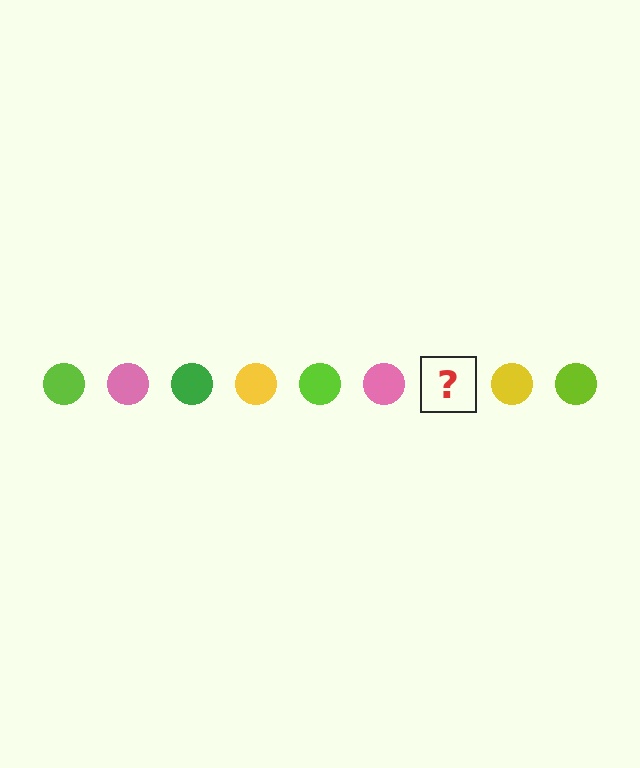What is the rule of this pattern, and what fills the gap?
The rule is that the pattern cycles through lime, pink, green, yellow circles. The gap should be filled with a green circle.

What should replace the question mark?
The question mark should be replaced with a green circle.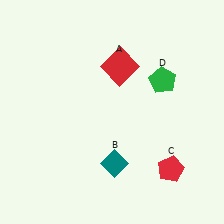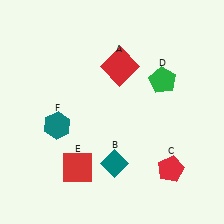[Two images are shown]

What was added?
A red square (E), a teal hexagon (F) were added in Image 2.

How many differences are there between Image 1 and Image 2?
There are 2 differences between the two images.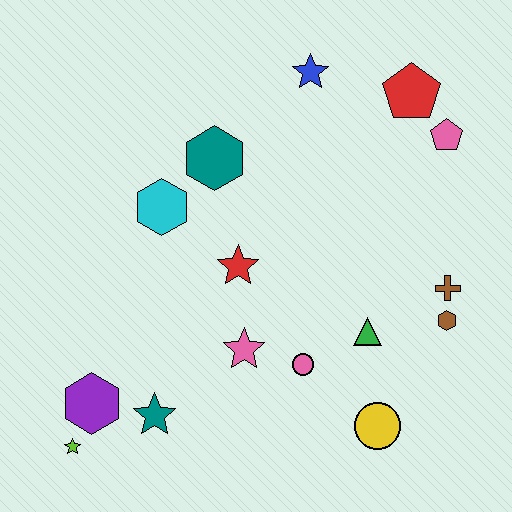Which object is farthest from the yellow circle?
The blue star is farthest from the yellow circle.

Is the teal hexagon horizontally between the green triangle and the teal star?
Yes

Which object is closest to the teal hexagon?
The cyan hexagon is closest to the teal hexagon.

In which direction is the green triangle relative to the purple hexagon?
The green triangle is to the right of the purple hexagon.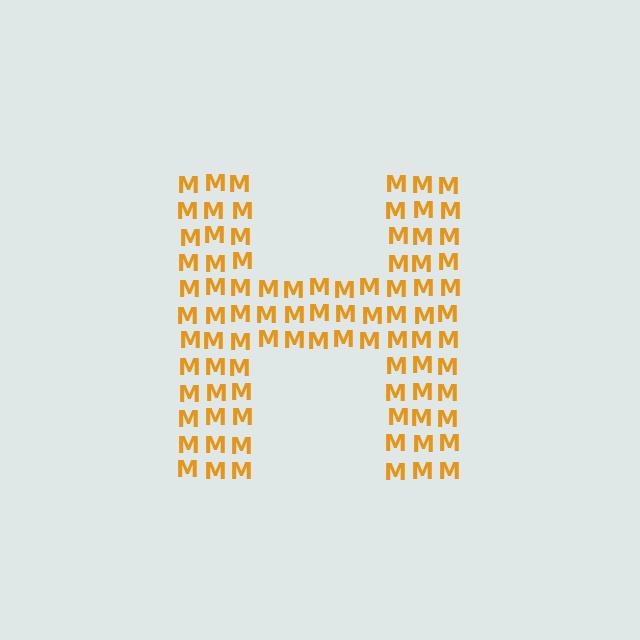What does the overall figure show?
The overall figure shows the letter H.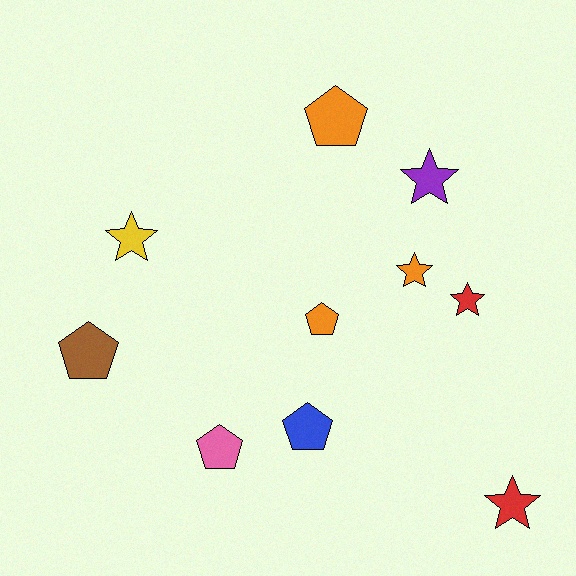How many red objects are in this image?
There are 2 red objects.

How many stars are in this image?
There are 5 stars.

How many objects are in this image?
There are 10 objects.